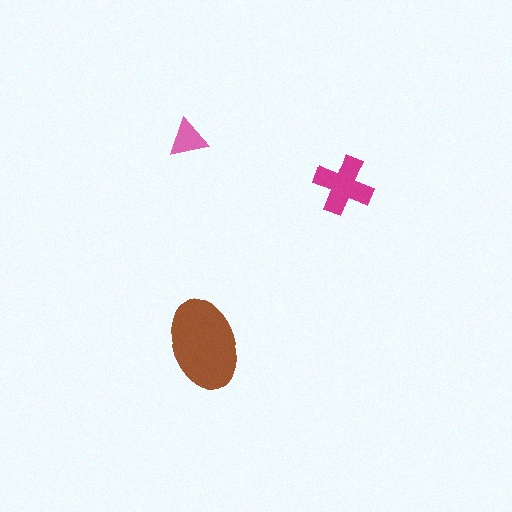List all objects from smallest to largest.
The pink triangle, the magenta cross, the brown ellipse.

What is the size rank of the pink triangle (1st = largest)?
3rd.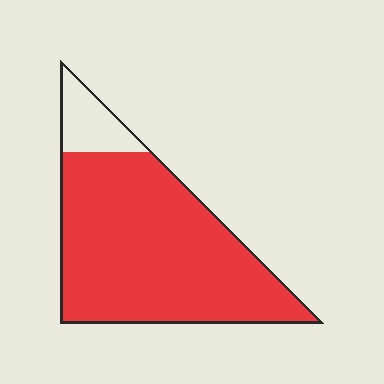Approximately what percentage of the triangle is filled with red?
Approximately 90%.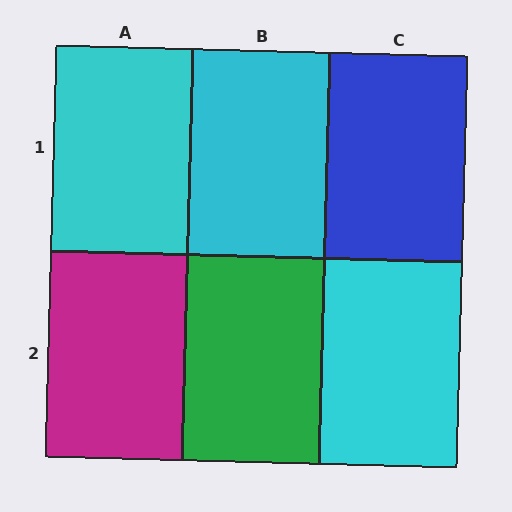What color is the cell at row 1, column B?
Cyan.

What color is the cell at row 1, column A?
Cyan.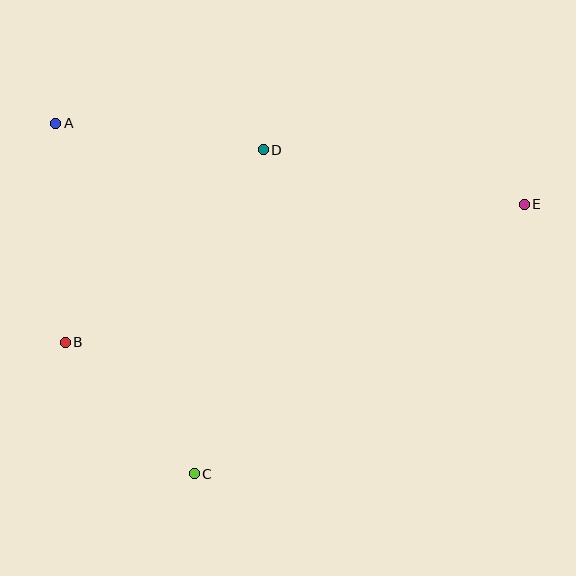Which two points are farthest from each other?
Points B and E are farthest from each other.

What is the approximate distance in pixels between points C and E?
The distance between C and E is approximately 426 pixels.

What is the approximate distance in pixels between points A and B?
The distance between A and B is approximately 219 pixels.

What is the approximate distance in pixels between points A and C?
The distance between A and C is approximately 377 pixels.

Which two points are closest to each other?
Points B and C are closest to each other.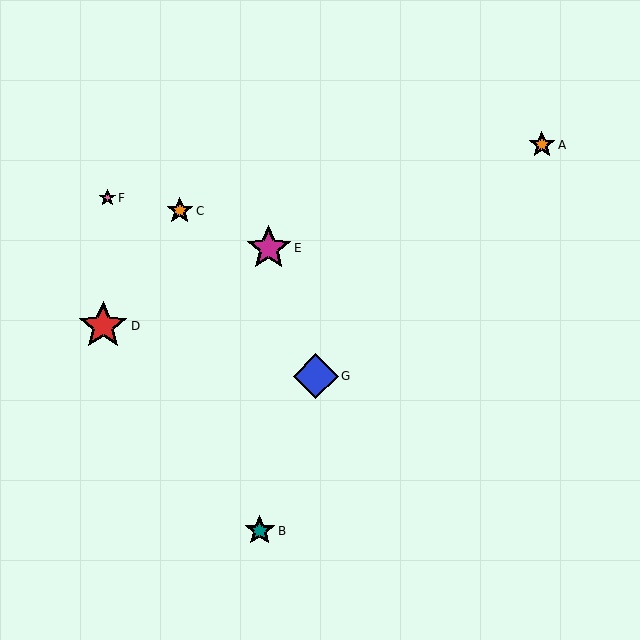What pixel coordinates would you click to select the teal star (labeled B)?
Click at (260, 531) to select the teal star B.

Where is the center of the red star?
The center of the red star is at (103, 326).